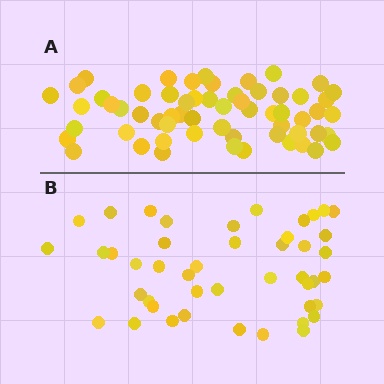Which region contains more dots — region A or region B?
Region A (the top region) has more dots.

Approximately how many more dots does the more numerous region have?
Region A has approximately 15 more dots than region B.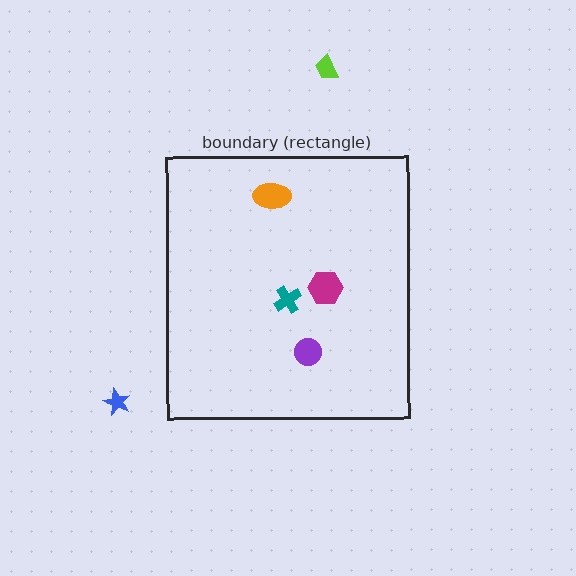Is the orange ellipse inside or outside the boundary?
Inside.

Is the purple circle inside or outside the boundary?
Inside.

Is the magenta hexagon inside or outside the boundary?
Inside.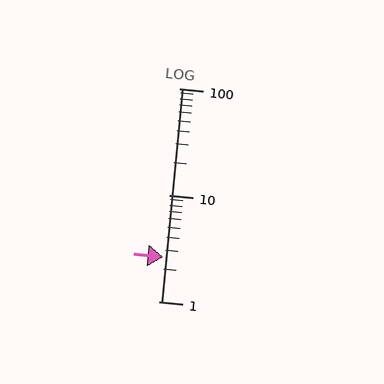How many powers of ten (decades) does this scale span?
The scale spans 2 decades, from 1 to 100.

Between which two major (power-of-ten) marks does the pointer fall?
The pointer is between 1 and 10.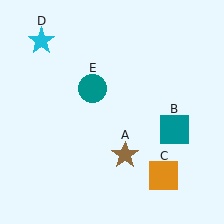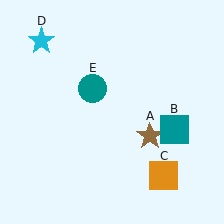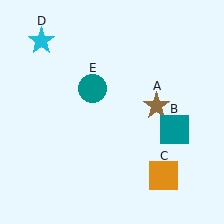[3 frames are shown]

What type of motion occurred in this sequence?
The brown star (object A) rotated counterclockwise around the center of the scene.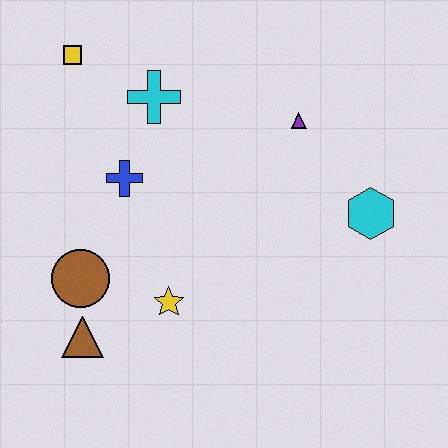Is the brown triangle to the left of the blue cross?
Yes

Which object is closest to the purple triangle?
The cyan hexagon is closest to the purple triangle.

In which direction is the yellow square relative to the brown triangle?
The yellow square is above the brown triangle.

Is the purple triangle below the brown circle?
No